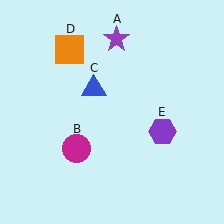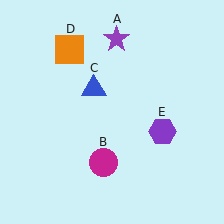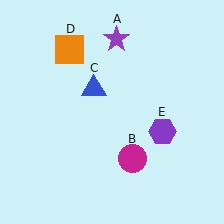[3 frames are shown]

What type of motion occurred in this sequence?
The magenta circle (object B) rotated counterclockwise around the center of the scene.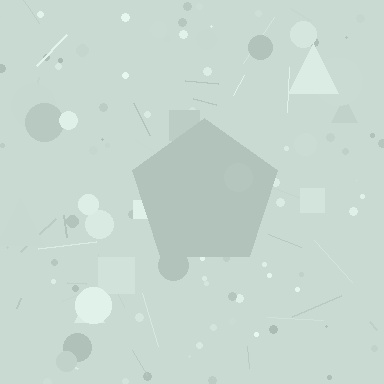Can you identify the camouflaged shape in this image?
The camouflaged shape is a pentagon.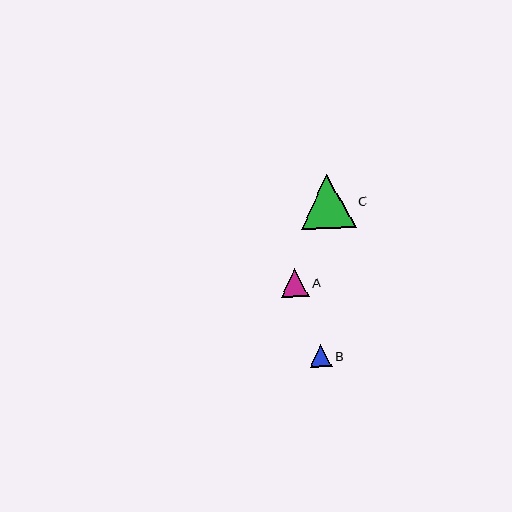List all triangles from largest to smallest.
From largest to smallest: C, A, B.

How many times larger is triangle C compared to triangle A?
Triangle C is approximately 1.9 times the size of triangle A.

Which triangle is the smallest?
Triangle B is the smallest with a size of approximately 22 pixels.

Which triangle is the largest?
Triangle C is the largest with a size of approximately 55 pixels.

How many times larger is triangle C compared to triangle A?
Triangle C is approximately 1.9 times the size of triangle A.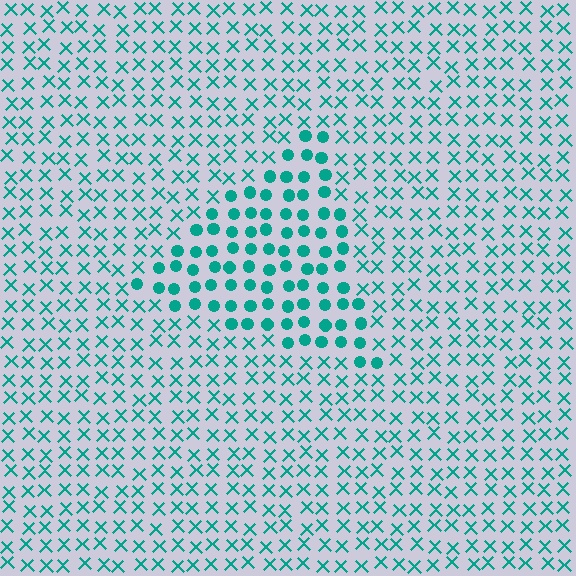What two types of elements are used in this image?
The image uses circles inside the triangle region and X marks outside it.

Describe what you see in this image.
The image is filled with small teal elements arranged in a uniform grid. A triangle-shaped region contains circles, while the surrounding area contains X marks. The boundary is defined purely by the change in element shape.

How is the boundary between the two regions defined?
The boundary is defined by a change in element shape: circles inside vs. X marks outside. All elements share the same color and spacing.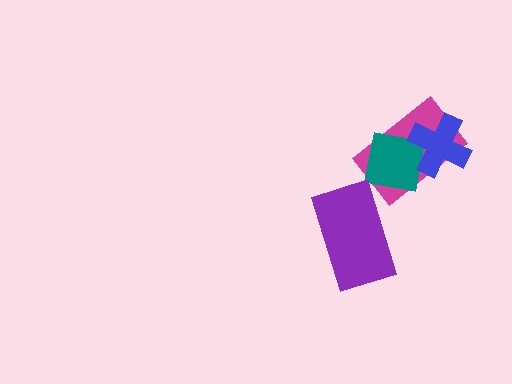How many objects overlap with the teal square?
2 objects overlap with the teal square.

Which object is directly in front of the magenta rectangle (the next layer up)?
The teal square is directly in front of the magenta rectangle.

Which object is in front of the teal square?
The blue cross is in front of the teal square.